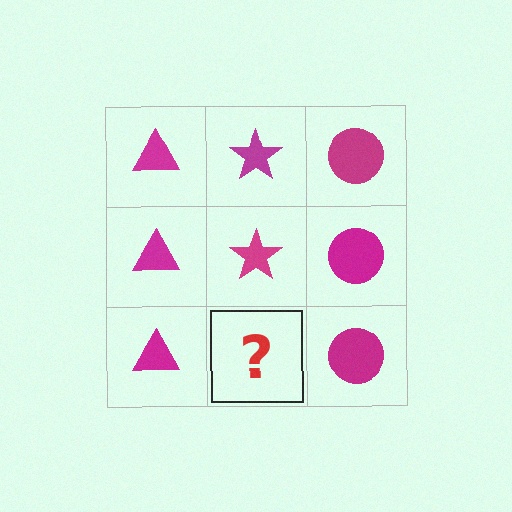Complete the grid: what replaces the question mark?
The question mark should be replaced with a magenta star.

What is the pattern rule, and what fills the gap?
The rule is that each column has a consistent shape. The gap should be filled with a magenta star.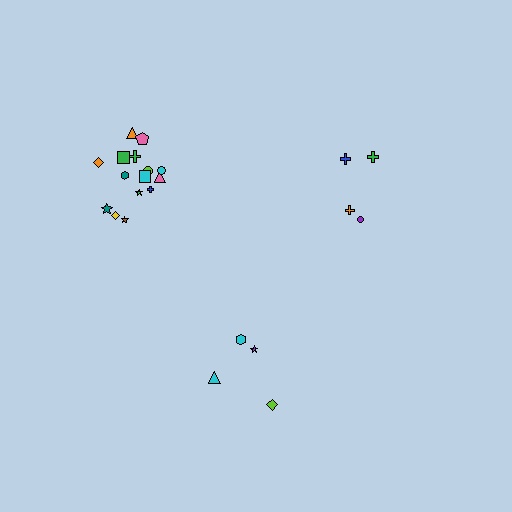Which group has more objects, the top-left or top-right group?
The top-left group.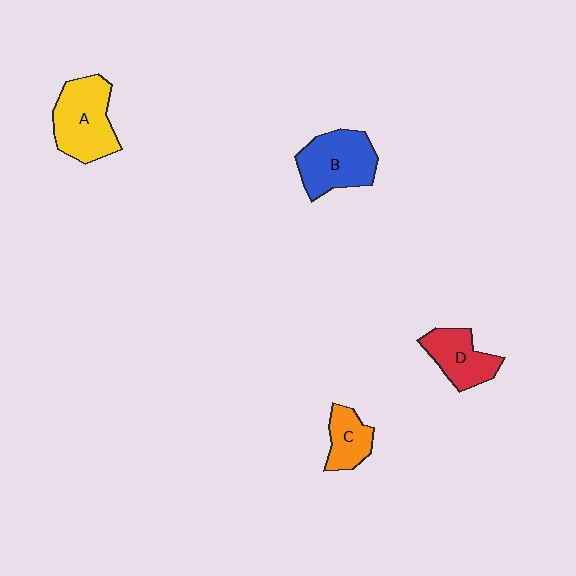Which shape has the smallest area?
Shape C (orange).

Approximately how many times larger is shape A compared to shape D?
Approximately 1.4 times.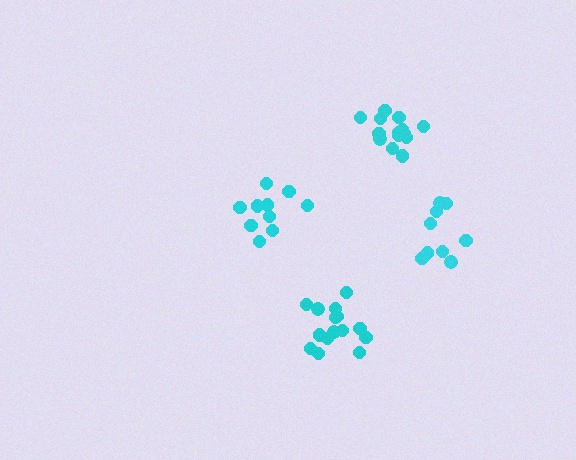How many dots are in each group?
Group 1: 15 dots, Group 2: 9 dots, Group 3: 14 dots, Group 4: 10 dots (48 total).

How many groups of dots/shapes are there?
There are 4 groups.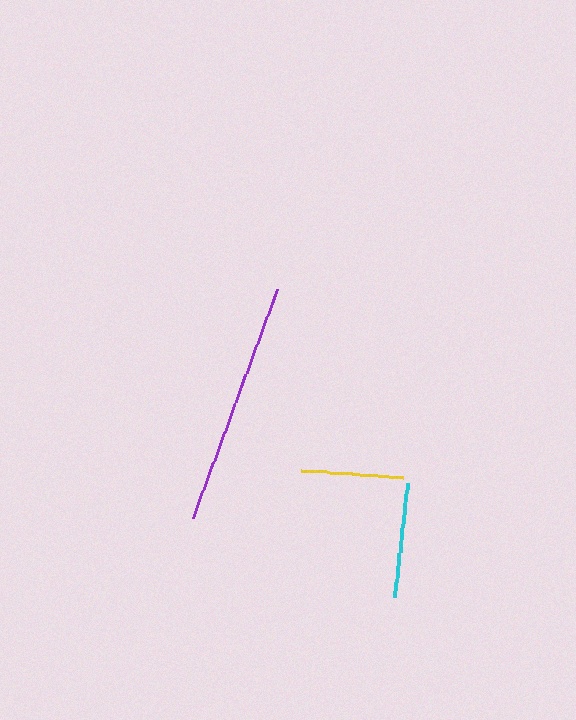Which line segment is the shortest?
The yellow line is the shortest at approximately 102 pixels.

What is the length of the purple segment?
The purple segment is approximately 244 pixels long.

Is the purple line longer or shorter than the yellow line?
The purple line is longer than the yellow line.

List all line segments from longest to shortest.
From longest to shortest: purple, cyan, yellow.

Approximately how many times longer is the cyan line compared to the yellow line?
The cyan line is approximately 1.1 times the length of the yellow line.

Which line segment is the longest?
The purple line is the longest at approximately 244 pixels.